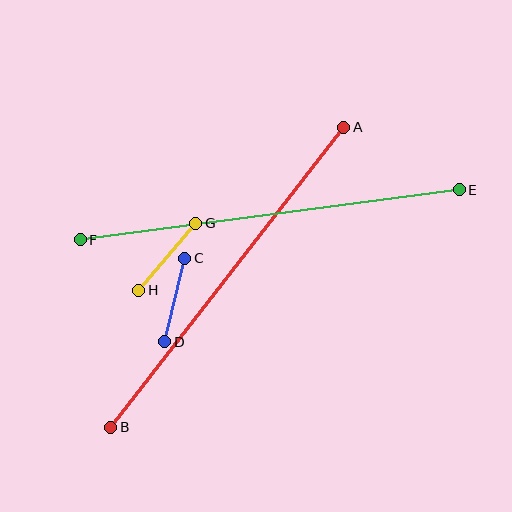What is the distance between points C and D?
The distance is approximately 86 pixels.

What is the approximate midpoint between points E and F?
The midpoint is at approximately (270, 215) pixels.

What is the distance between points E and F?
The distance is approximately 382 pixels.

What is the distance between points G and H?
The distance is approximately 88 pixels.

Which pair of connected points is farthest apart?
Points E and F are farthest apart.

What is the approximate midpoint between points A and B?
The midpoint is at approximately (227, 277) pixels.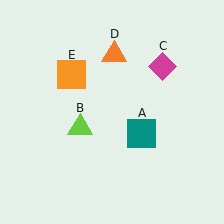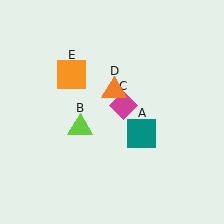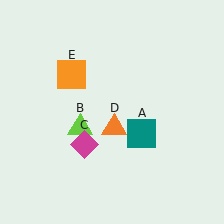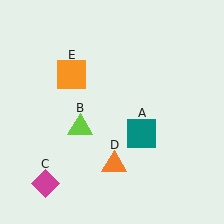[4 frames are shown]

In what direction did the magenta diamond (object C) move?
The magenta diamond (object C) moved down and to the left.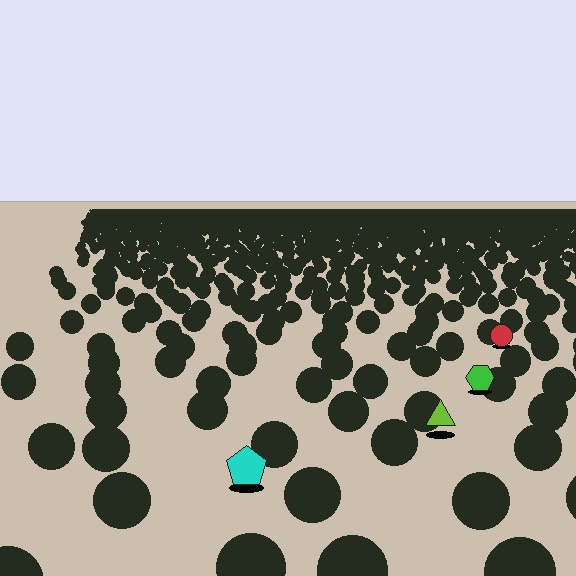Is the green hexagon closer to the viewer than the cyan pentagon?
No. The cyan pentagon is closer — you can tell from the texture gradient: the ground texture is coarser near it.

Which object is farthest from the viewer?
The red circle is farthest from the viewer. It appears smaller and the ground texture around it is denser.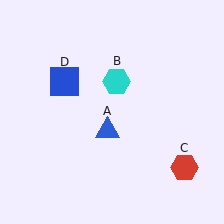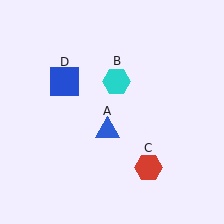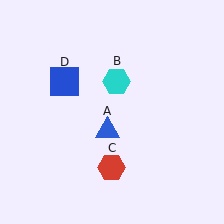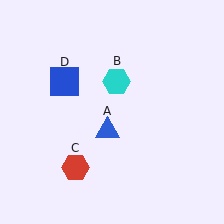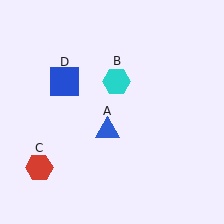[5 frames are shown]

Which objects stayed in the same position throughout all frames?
Blue triangle (object A) and cyan hexagon (object B) and blue square (object D) remained stationary.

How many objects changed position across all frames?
1 object changed position: red hexagon (object C).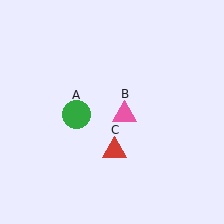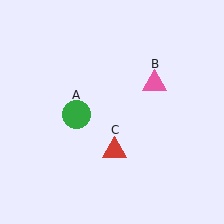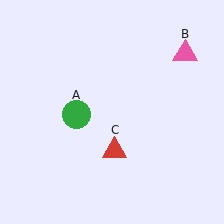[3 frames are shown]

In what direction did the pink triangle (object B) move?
The pink triangle (object B) moved up and to the right.